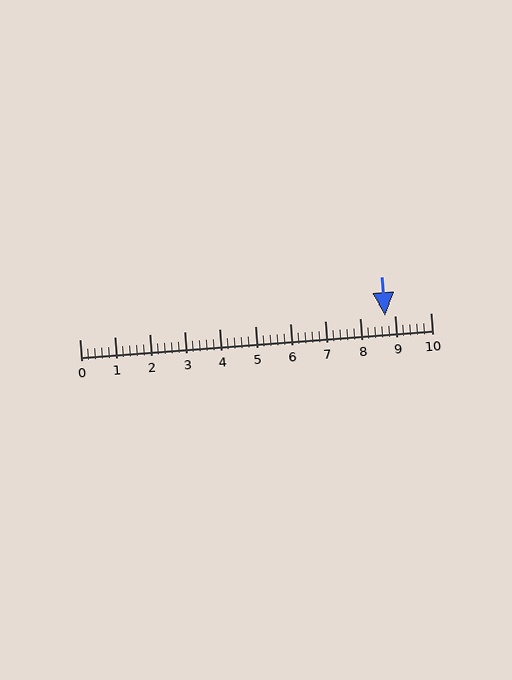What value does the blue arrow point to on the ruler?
The blue arrow points to approximately 8.7.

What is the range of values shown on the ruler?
The ruler shows values from 0 to 10.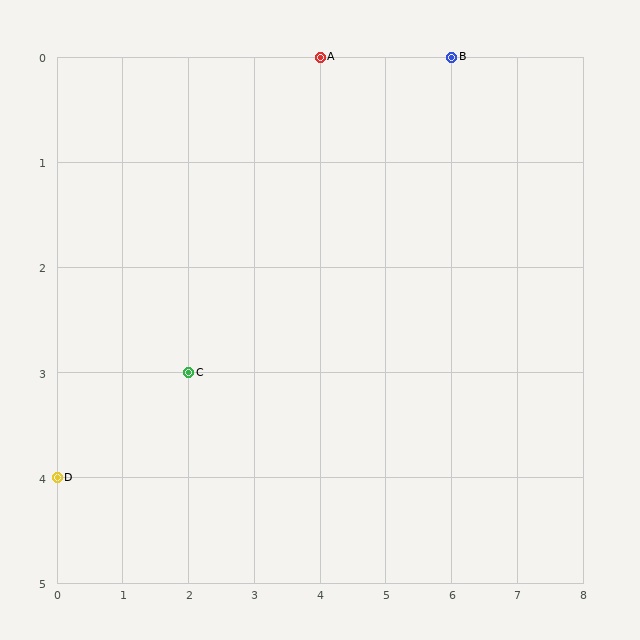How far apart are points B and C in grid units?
Points B and C are 4 columns and 3 rows apart (about 5.0 grid units diagonally).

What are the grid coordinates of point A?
Point A is at grid coordinates (4, 0).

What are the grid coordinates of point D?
Point D is at grid coordinates (0, 4).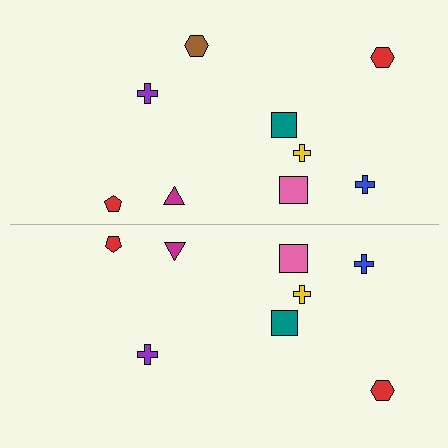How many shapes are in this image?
There are 17 shapes in this image.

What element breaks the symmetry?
A brown hexagon is missing from the bottom side.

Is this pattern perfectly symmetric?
No, the pattern is not perfectly symmetric. A brown hexagon is missing from the bottom side.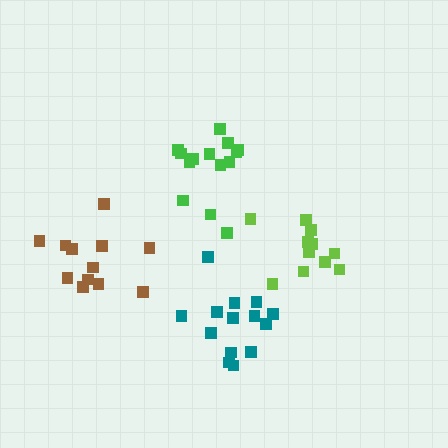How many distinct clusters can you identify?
There are 4 distinct clusters.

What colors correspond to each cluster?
The clusters are colored: lime, green, teal, brown.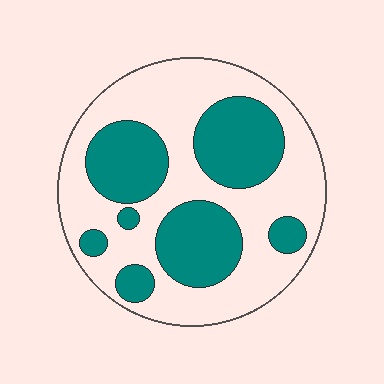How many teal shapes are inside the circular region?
7.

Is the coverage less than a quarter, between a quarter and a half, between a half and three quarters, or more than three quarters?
Between a quarter and a half.